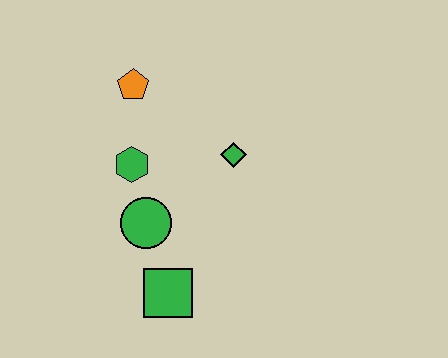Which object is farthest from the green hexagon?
The green square is farthest from the green hexagon.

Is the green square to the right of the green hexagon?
Yes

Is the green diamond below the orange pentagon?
Yes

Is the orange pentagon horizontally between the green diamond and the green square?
No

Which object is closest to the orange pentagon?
The green hexagon is closest to the orange pentagon.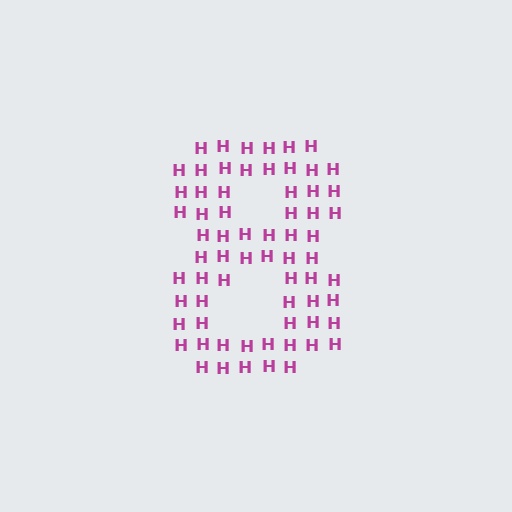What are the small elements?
The small elements are letter H's.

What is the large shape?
The large shape is the digit 8.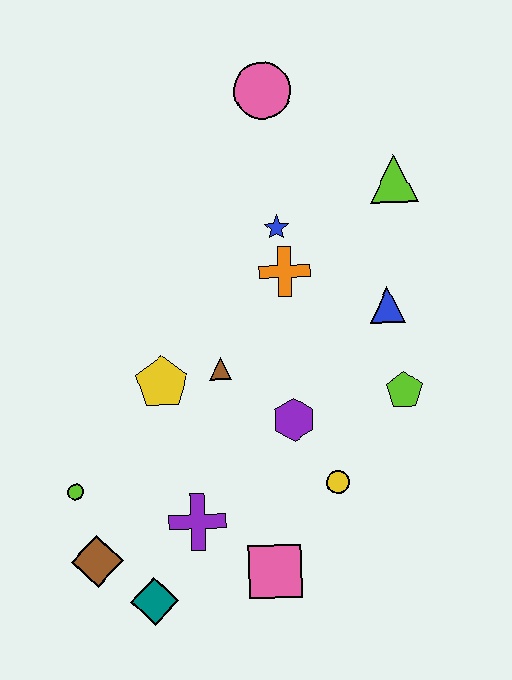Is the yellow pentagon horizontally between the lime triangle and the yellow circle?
No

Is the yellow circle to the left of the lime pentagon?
Yes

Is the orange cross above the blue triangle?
Yes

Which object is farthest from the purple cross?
The pink circle is farthest from the purple cross.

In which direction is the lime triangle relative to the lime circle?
The lime triangle is to the right of the lime circle.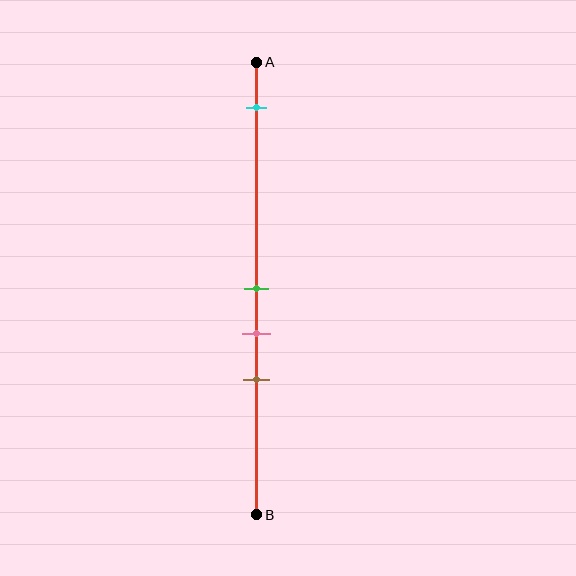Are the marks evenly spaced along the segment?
No, the marks are not evenly spaced.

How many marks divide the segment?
There are 4 marks dividing the segment.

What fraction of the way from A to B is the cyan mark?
The cyan mark is approximately 10% (0.1) of the way from A to B.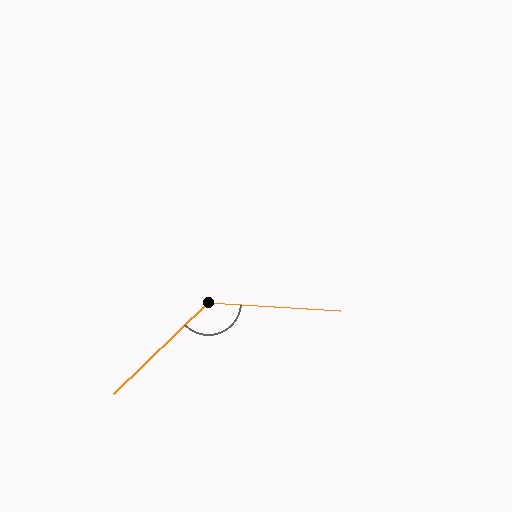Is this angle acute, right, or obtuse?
It is obtuse.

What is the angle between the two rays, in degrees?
Approximately 132 degrees.